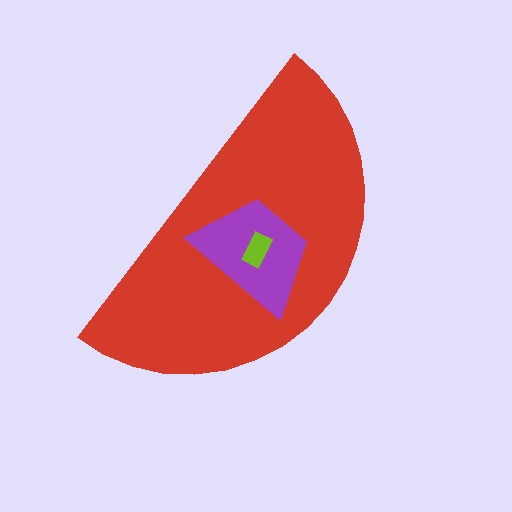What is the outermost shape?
The red semicircle.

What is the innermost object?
The lime rectangle.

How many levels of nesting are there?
3.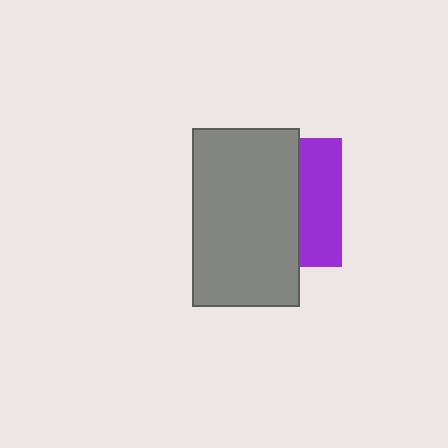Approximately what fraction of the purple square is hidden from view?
Roughly 68% of the purple square is hidden behind the gray rectangle.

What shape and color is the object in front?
The object in front is a gray rectangle.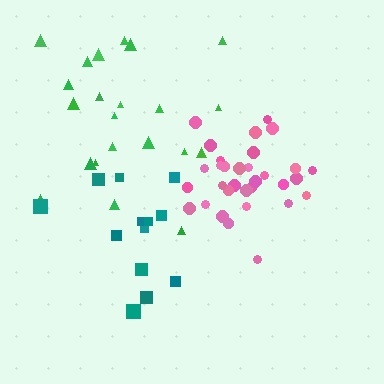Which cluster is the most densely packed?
Pink.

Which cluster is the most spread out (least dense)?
Green.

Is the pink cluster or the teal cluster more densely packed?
Pink.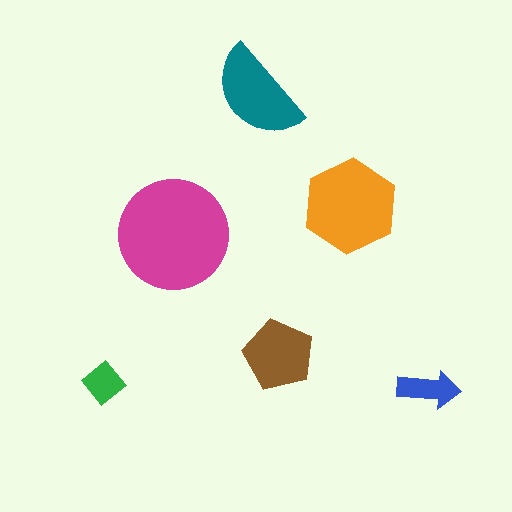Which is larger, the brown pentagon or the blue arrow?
The brown pentagon.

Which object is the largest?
The magenta circle.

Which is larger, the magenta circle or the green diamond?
The magenta circle.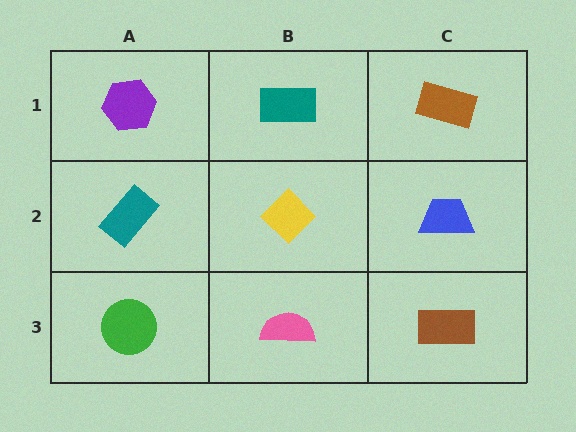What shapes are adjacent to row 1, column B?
A yellow diamond (row 2, column B), a purple hexagon (row 1, column A), a brown rectangle (row 1, column C).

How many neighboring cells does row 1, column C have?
2.